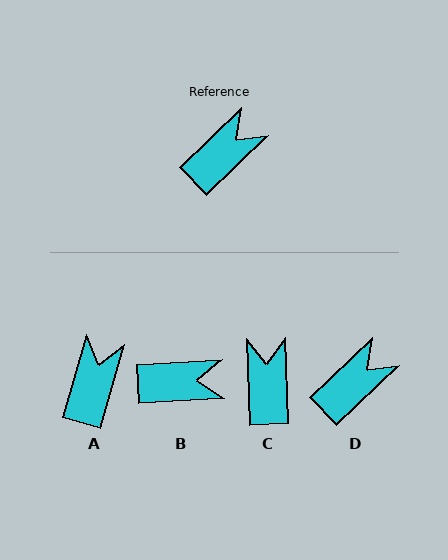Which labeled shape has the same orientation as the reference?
D.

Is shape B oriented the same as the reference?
No, it is off by about 41 degrees.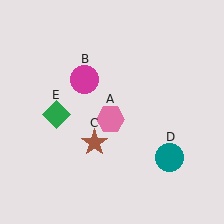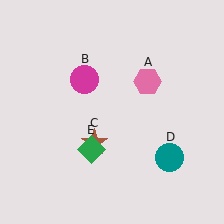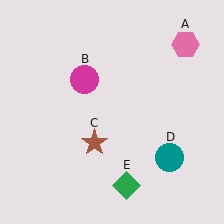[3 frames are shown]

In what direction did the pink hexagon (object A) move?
The pink hexagon (object A) moved up and to the right.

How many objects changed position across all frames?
2 objects changed position: pink hexagon (object A), green diamond (object E).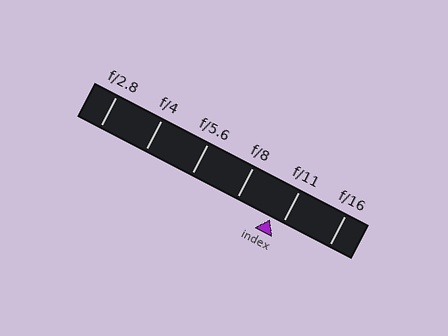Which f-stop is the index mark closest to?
The index mark is closest to f/11.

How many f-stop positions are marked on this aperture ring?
There are 6 f-stop positions marked.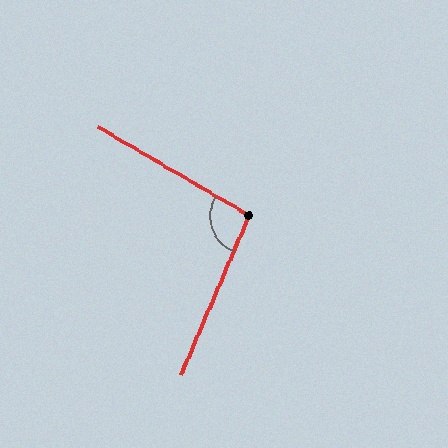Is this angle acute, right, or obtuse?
It is obtuse.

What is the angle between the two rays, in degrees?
Approximately 97 degrees.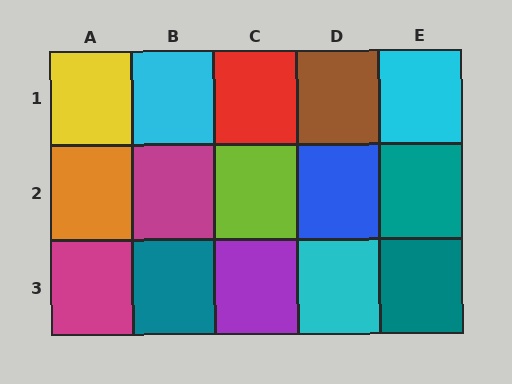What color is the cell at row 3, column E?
Teal.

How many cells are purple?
1 cell is purple.